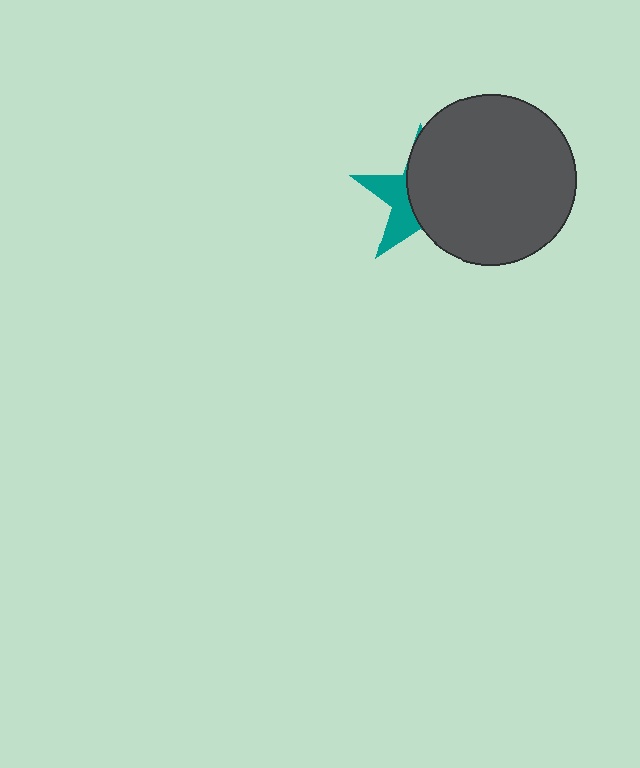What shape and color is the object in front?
The object in front is a dark gray circle.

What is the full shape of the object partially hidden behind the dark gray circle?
The partially hidden object is a teal star.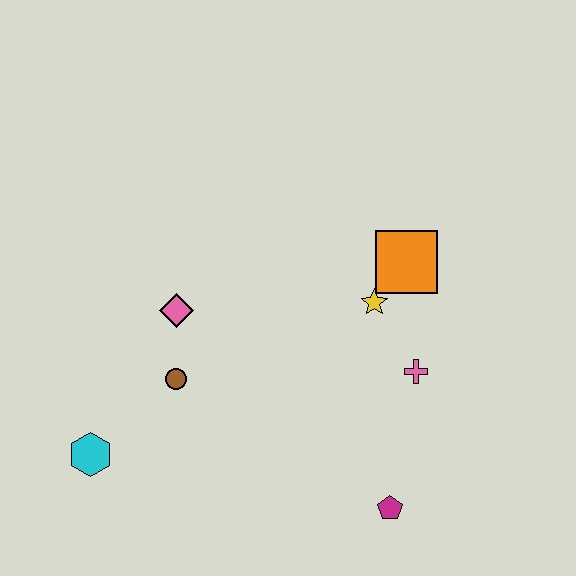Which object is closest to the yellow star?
The orange square is closest to the yellow star.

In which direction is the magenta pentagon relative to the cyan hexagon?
The magenta pentagon is to the right of the cyan hexagon.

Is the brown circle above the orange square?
No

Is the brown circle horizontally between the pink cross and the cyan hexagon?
Yes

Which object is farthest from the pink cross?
The cyan hexagon is farthest from the pink cross.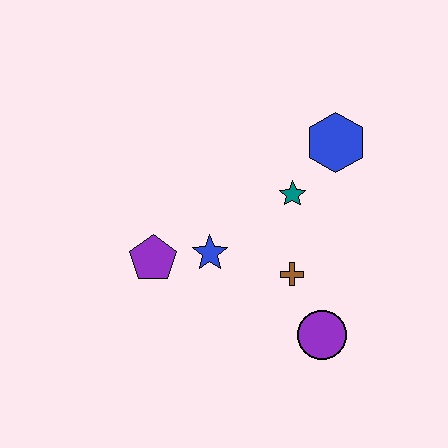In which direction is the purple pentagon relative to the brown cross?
The purple pentagon is to the left of the brown cross.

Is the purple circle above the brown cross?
No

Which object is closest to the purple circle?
The brown cross is closest to the purple circle.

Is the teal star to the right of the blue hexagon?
No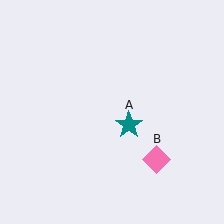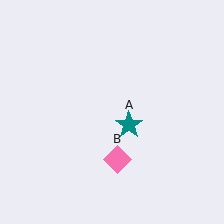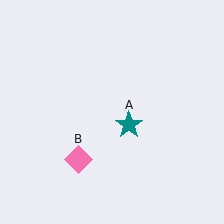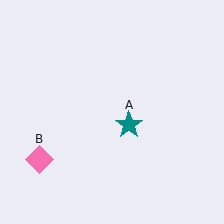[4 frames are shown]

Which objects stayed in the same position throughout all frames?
Teal star (object A) remained stationary.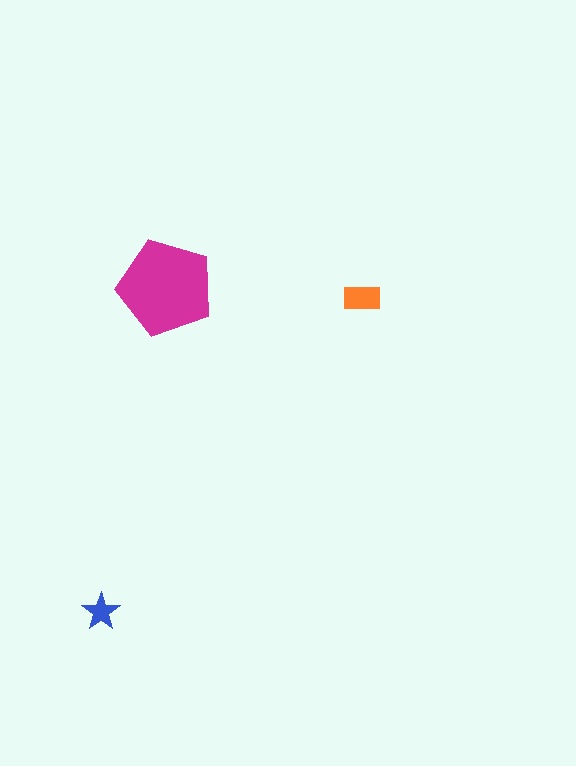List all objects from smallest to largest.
The blue star, the orange rectangle, the magenta pentagon.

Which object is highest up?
The magenta pentagon is topmost.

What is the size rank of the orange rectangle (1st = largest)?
2nd.